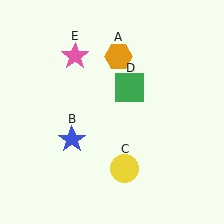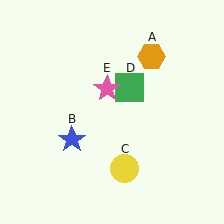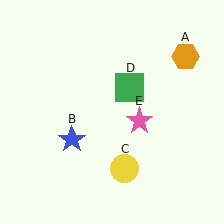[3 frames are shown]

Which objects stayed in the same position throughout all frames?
Blue star (object B) and yellow circle (object C) and green square (object D) remained stationary.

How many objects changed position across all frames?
2 objects changed position: orange hexagon (object A), pink star (object E).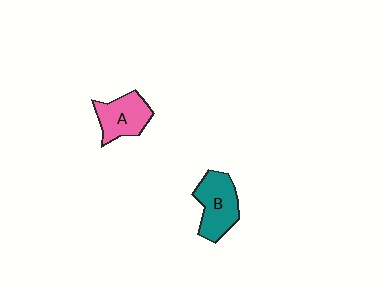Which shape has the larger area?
Shape B (teal).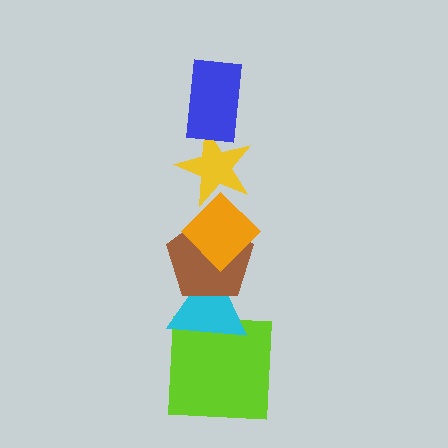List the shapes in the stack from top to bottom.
From top to bottom: the blue rectangle, the yellow star, the orange diamond, the brown pentagon, the cyan triangle, the lime square.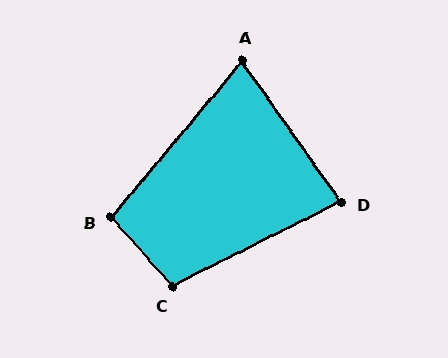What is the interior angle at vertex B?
Approximately 99 degrees (obtuse).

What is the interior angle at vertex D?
Approximately 81 degrees (acute).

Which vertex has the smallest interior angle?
A, at approximately 75 degrees.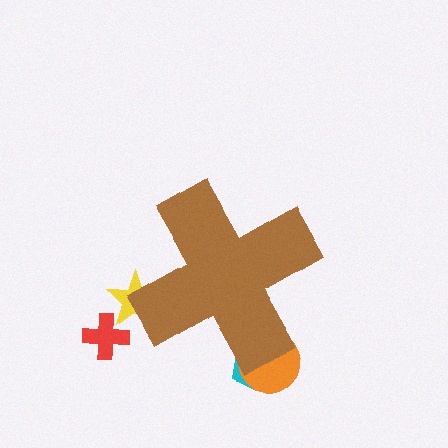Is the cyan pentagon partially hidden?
Yes, the cyan pentagon is partially hidden behind the brown cross.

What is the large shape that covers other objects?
A brown cross.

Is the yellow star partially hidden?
Yes, the yellow star is partially hidden behind the brown cross.